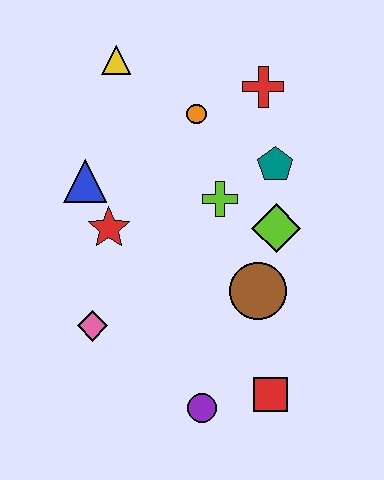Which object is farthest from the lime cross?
The purple circle is farthest from the lime cross.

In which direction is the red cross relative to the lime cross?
The red cross is above the lime cross.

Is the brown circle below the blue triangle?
Yes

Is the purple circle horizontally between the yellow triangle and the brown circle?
Yes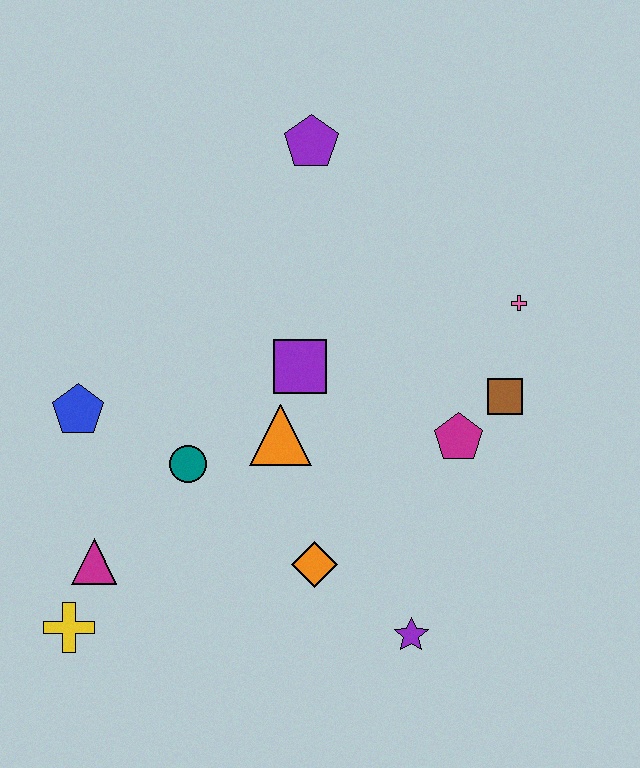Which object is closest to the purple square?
The orange triangle is closest to the purple square.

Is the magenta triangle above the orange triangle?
No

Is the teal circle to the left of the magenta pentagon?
Yes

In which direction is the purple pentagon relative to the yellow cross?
The purple pentagon is above the yellow cross.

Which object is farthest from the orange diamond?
The purple pentagon is farthest from the orange diamond.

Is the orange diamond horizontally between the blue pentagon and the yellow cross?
No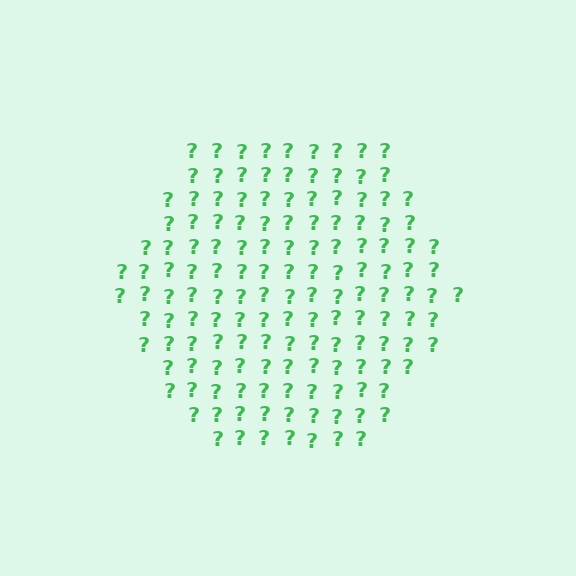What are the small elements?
The small elements are question marks.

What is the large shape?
The large shape is a hexagon.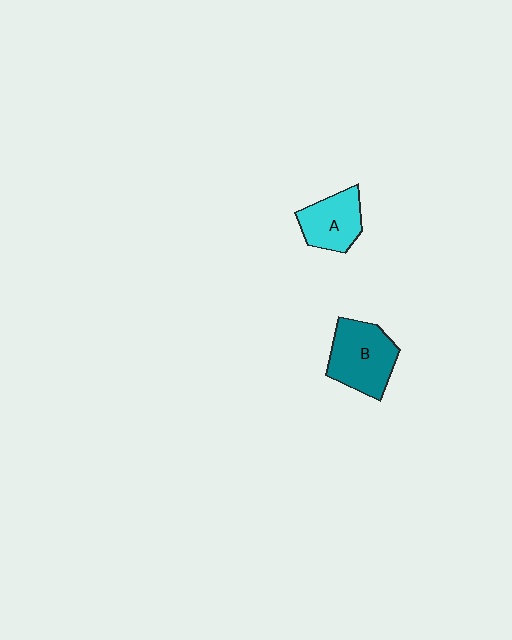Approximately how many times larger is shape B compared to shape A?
Approximately 1.3 times.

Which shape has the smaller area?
Shape A (cyan).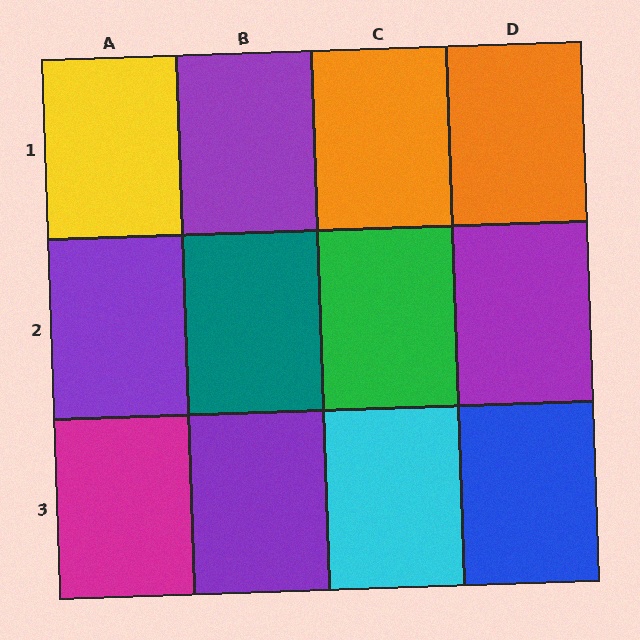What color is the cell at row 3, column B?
Purple.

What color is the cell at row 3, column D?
Blue.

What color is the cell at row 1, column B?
Purple.